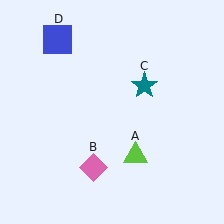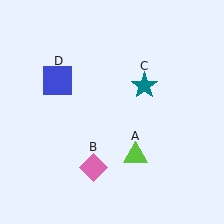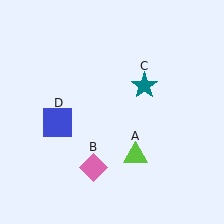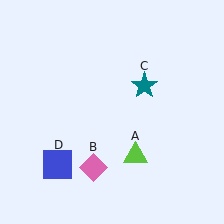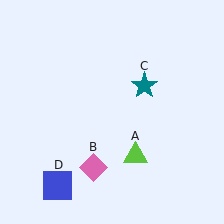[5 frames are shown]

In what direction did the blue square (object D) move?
The blue square (object D) moved down.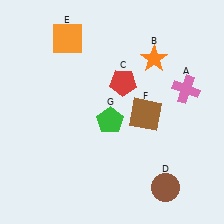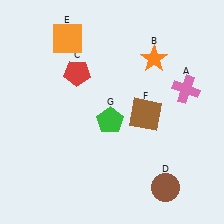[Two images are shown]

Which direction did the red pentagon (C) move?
The red pentagon (C) moved left.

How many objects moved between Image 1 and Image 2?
1 object moved between the two images.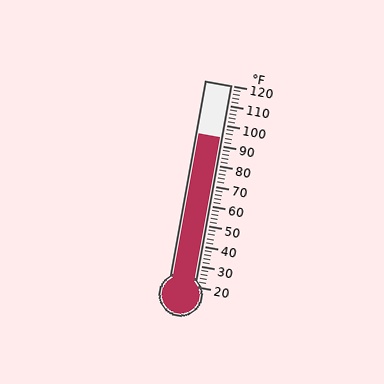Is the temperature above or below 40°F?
The temperature is above 40°F.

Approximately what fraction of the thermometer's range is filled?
The thermometer is filled to approximately 75% of its range.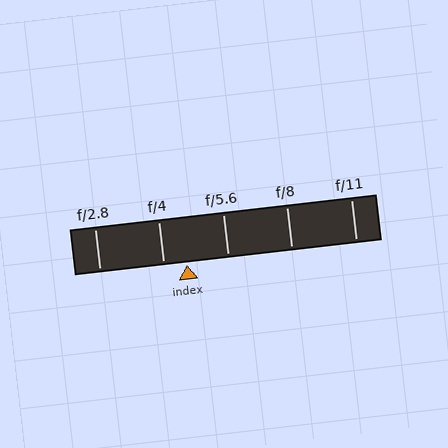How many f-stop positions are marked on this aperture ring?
There are 5 f-stop positions marked.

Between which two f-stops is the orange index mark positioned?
The index mark is between f/4 and f/5.6.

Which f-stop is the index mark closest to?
The index mark is closest to f/4.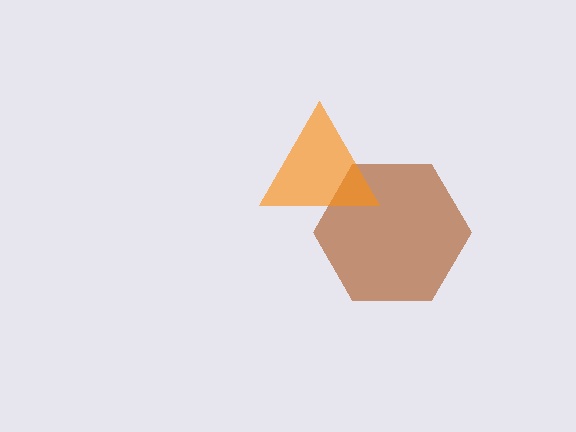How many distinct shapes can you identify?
There are 2 distinct shapes: a brown hexagon, an orange triangle.